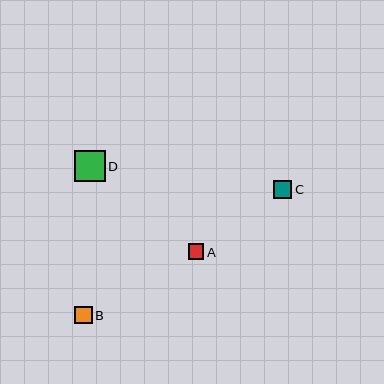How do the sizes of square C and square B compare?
Square C and square B are approximately the same size.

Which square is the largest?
Square D is the largest with a size of approximately 31 pixels.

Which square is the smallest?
Square A is the smallest with a size of approximately 16 pixels.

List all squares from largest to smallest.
From largest to smallest: D, C, B, A.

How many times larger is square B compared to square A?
Square B is approximately 1.1 times the size of square A.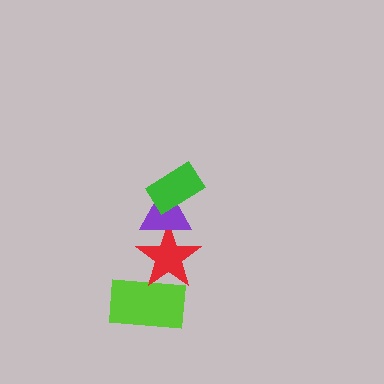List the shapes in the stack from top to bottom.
From top to bottom: the green rectangle, the purple triangle, the red star, the lime rectangle.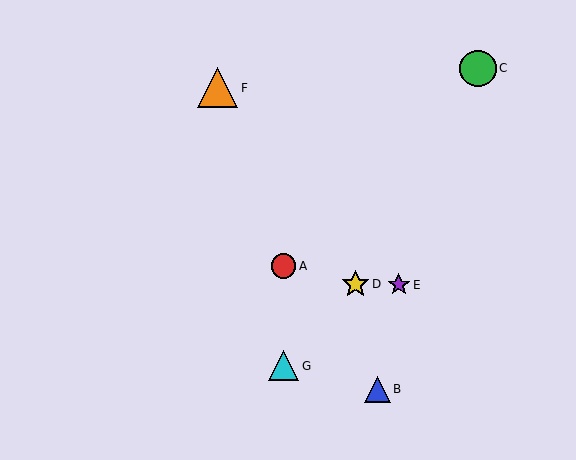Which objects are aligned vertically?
Objects A, G are aligned vertically.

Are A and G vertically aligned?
Yes, both are at x≈284.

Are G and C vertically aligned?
No, G is at x≈284 and C is at x≈478.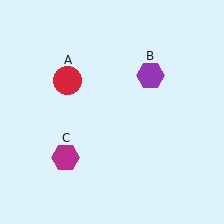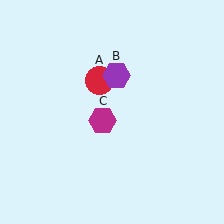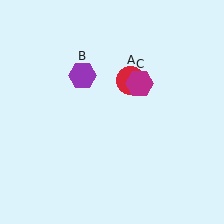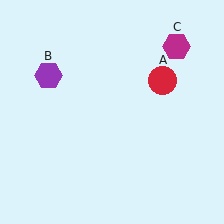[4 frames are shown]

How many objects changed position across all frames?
3 objects changed position: red circle (object A), purple hexagon (object B), magenta hexagon (object C).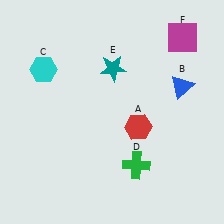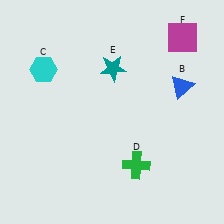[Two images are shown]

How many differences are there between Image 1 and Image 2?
There is 1 difference between the two images.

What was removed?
The red hexagon (A) was removed in Image 2.